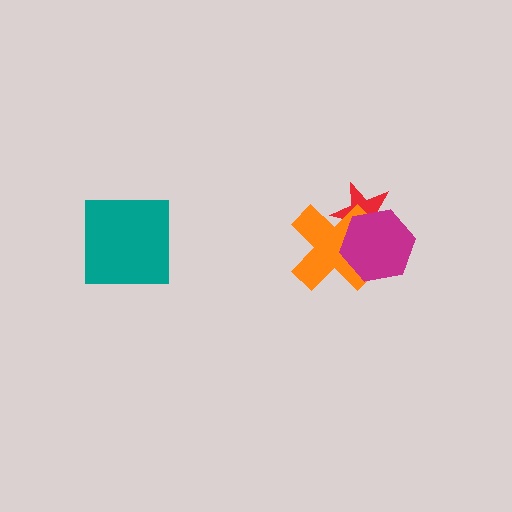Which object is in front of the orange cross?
The magenta hexagon is in front of the orange cross.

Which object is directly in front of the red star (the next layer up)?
The orange cross is directly in front of the red star.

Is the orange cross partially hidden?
Yes, it is partially covered by another shape.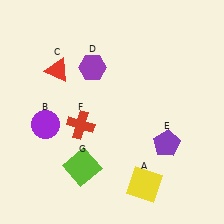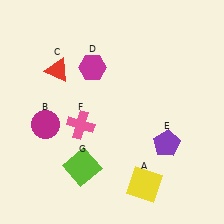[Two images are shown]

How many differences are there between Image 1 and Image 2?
There are 3 differences between the two images.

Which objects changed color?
B changed from purple to magenta. D changed from purple to magenta. F changed from red to pink.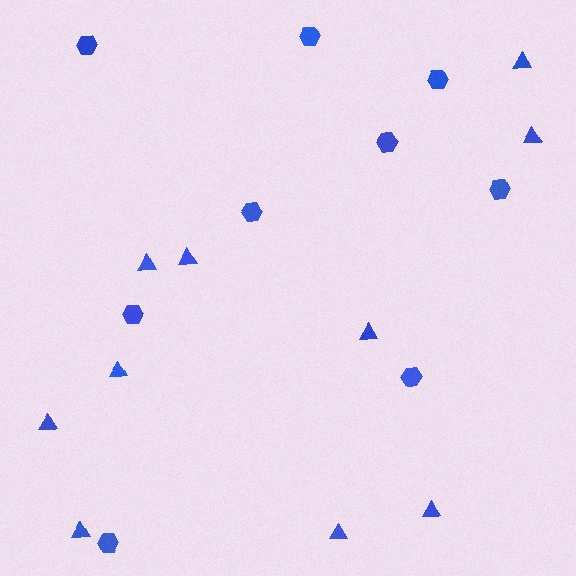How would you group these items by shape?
There are 2 groups: one group of hexagons (9) and one group of triangles (10).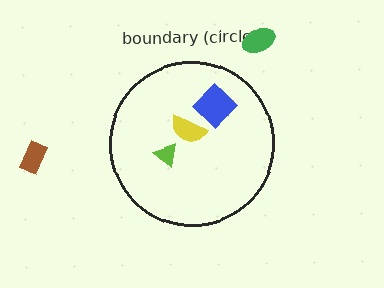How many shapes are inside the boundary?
4 inside, 2 outside.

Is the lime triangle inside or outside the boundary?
Inside.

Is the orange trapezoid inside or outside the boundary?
Inside.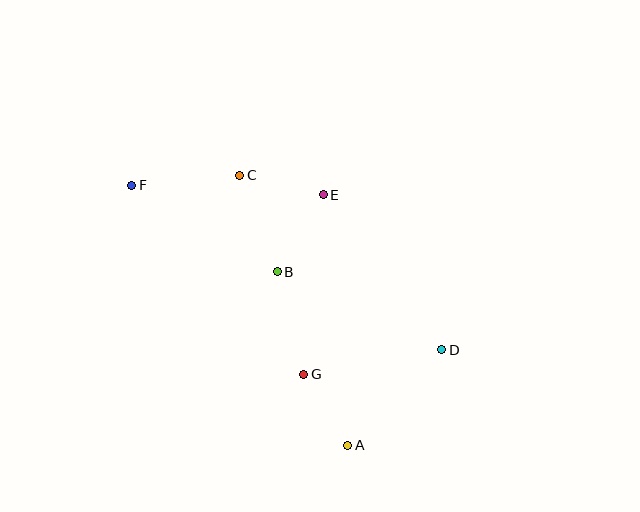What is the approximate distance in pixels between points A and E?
The distance between A and E is approximately 252 pixels.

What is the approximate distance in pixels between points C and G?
The distance between C and G is approximately 209 pixels.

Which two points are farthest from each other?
Points D and F are farthest from each other.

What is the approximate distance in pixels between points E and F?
The distance between E and F is approximately 192 pixels.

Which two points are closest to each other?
Points A and G are closest to each other.